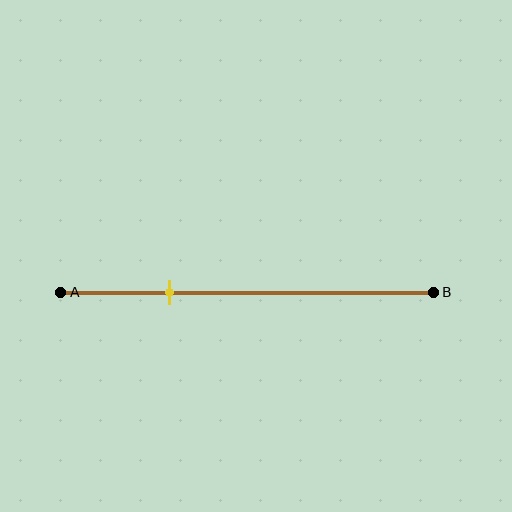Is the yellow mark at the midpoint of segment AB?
No, the mark is at about 30% from A, not at the 50% midpoint.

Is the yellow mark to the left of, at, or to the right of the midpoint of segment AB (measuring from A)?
The yellow mark is to the left of the midpoint of segment AB.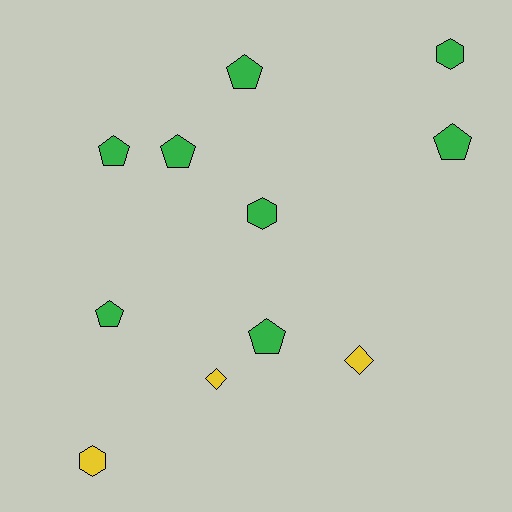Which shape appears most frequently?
Pentagon, with 6 objects.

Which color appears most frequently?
Green, with 8 objects.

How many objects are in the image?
There are 11 objects.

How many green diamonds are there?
There are no green diamonds.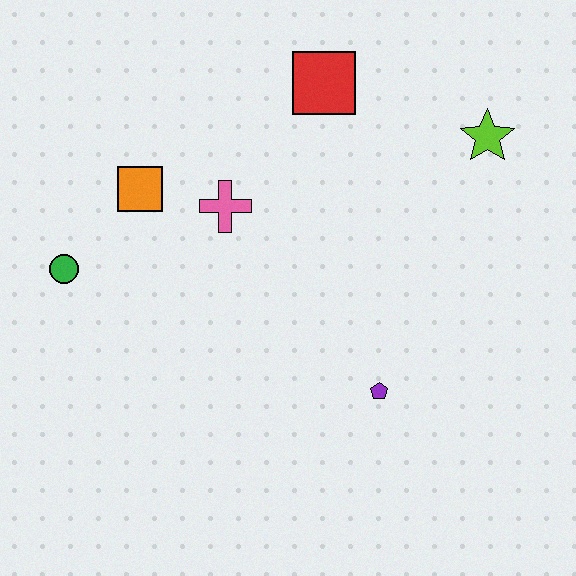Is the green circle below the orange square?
Yes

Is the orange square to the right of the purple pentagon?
No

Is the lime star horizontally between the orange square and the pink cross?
No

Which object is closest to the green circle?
The orange square is closest to the green circle.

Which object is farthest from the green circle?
The lime star is farthest from the green circle.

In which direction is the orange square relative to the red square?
The orange square is to the left of the red square.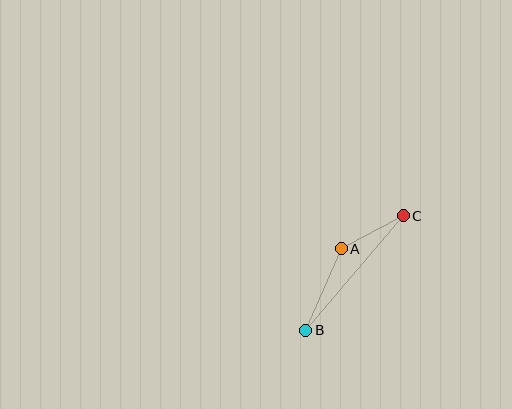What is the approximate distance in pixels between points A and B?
The distance between A and B is approximately 89 pixels.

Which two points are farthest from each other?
Points B and C are farthest from each other.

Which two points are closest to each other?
Points A and C are closest to each other.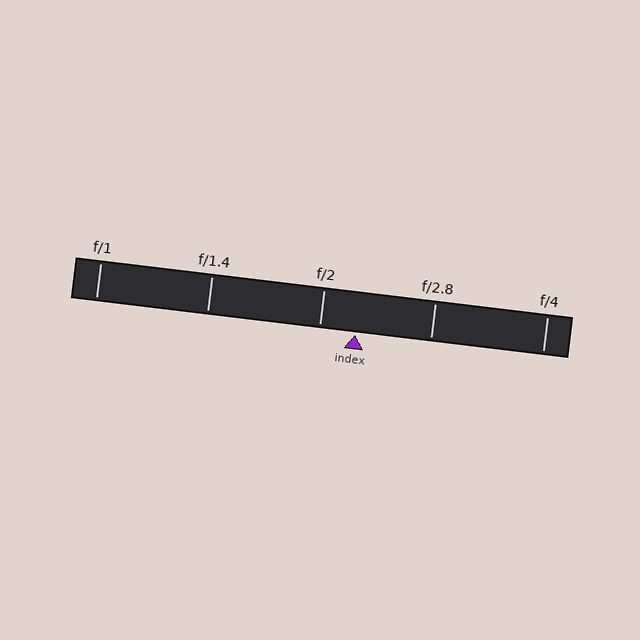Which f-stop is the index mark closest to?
The index mark is closest to f/2.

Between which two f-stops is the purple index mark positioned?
The index mark is between f/2 and f/2.8.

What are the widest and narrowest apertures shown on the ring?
The widest aperture shown is f/1 and the narrowest is f/4.